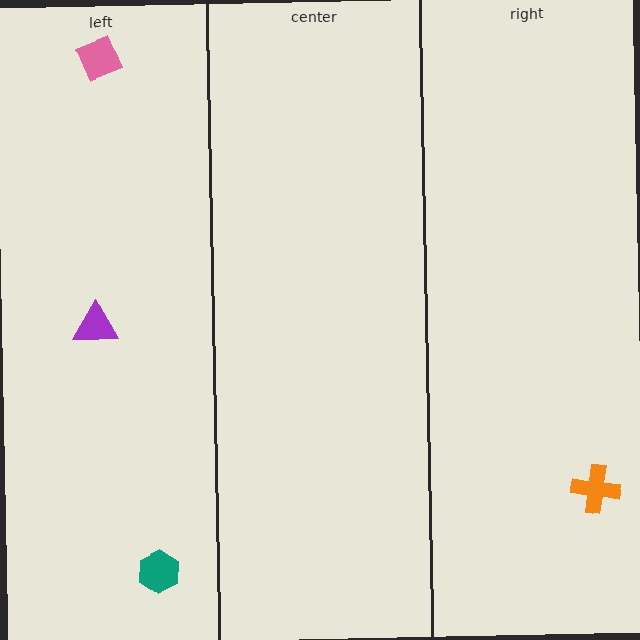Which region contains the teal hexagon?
The left region.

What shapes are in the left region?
The purple triangle, the teal hexagon, the pink diamond.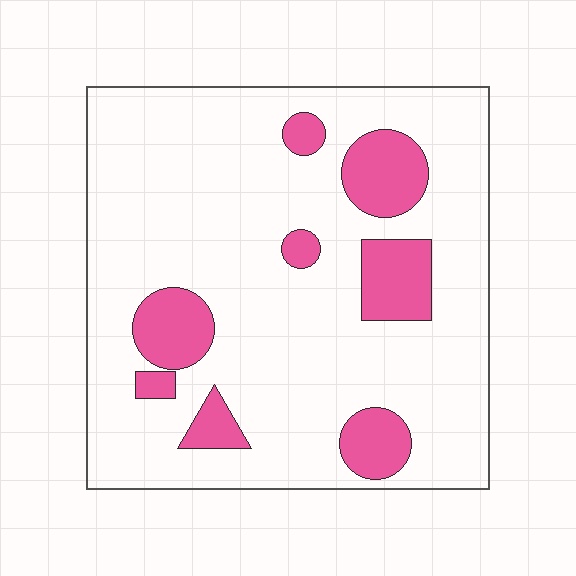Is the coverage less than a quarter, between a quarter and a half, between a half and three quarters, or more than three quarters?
Less than a quarter.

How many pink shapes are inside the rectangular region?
8.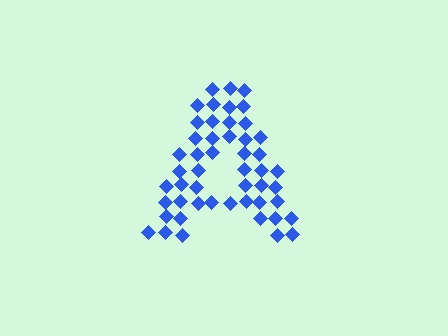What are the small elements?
The small elements are diamonds.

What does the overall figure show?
The overall figure shows the letter A.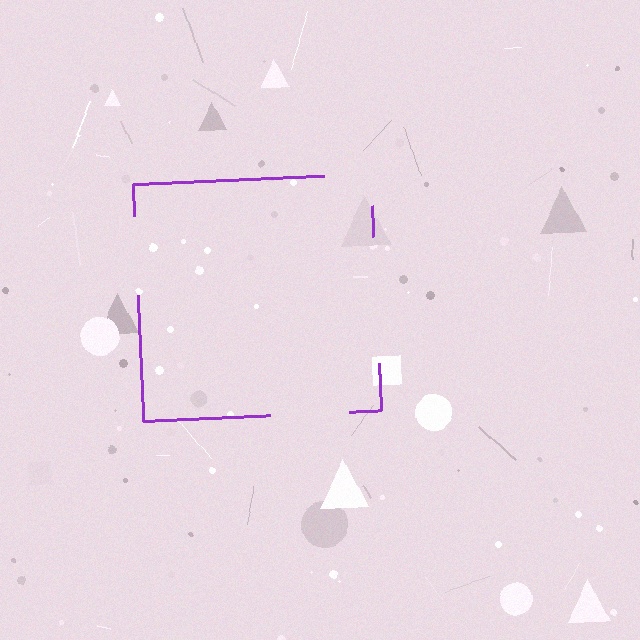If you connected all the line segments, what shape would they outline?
They would outline a square.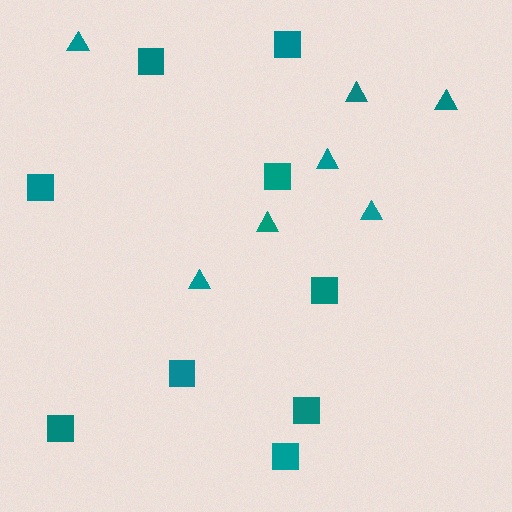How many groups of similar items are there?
There are 2 groups: one group of squares (9) and one group of triangles (7).